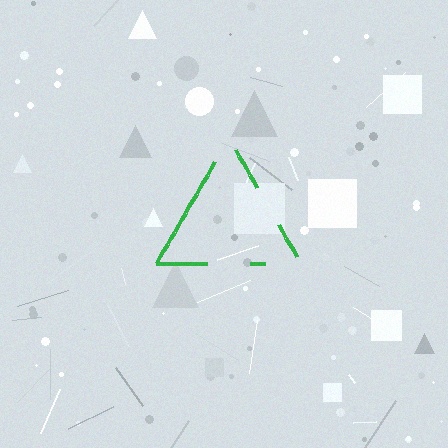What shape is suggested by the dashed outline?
The dashed outline suggests a triangle.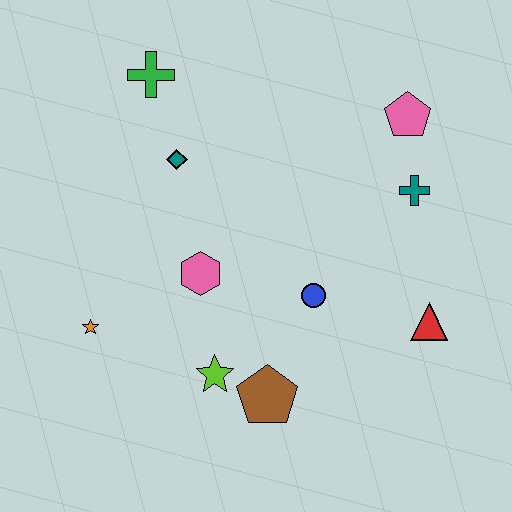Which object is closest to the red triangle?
The blue circle is closest to the red triangle.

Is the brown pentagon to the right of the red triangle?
No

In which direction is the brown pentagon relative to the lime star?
The brown pentagon is to the right of the lime star.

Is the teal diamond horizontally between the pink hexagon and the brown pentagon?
No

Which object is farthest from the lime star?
The pink pentagon is farthest from the lime star.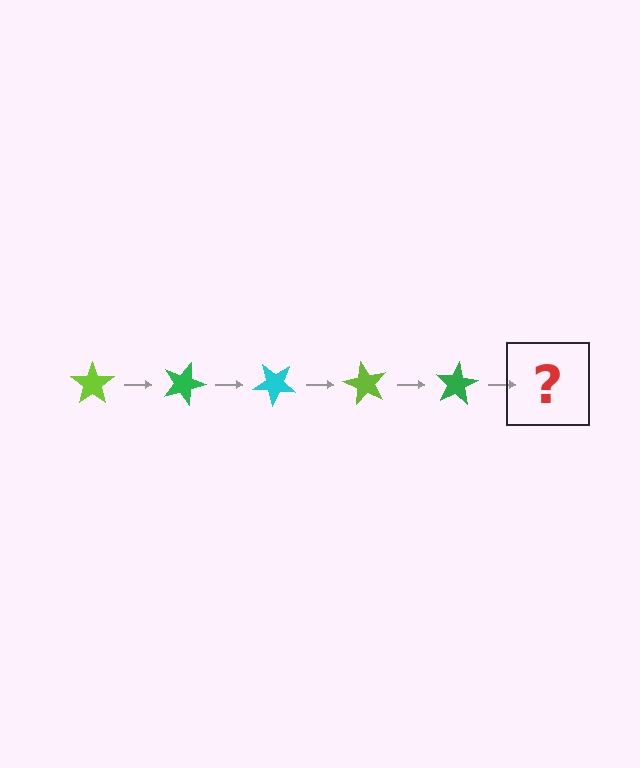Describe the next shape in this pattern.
It should be a cyan star, rotated 100 degrees from the start.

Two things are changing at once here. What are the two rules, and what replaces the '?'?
The two rules are that it rotates 20 degrees each step and the color cycles through lime, green, and cyan. The '?' should be a cyan star, rotated 100 degrees from the start.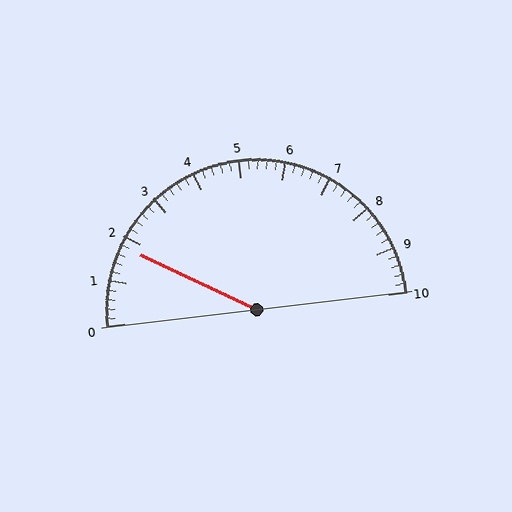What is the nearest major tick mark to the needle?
The nearest major tick mark is 2.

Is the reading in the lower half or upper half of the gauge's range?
The reading is in the lower half of the range (0 to 10).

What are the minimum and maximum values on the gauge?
The gauge ranges from 0 to 10.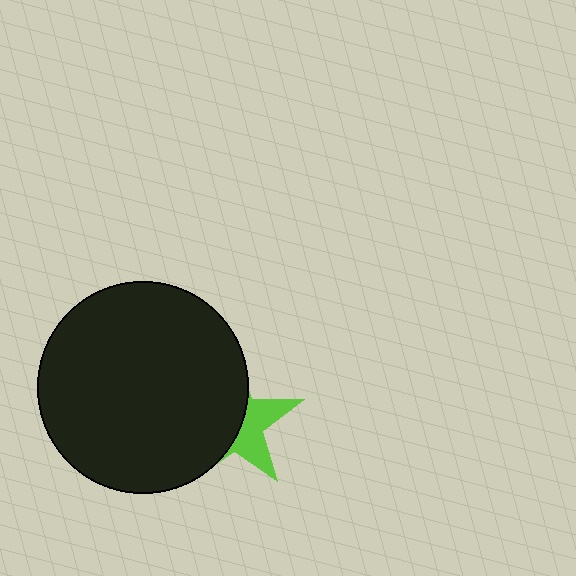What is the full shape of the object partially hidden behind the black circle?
The partially hidden object is a lime star.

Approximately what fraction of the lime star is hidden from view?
Roughly 61% of the lime star is hidden behind the black circle.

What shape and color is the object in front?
The object in front is a black circle.